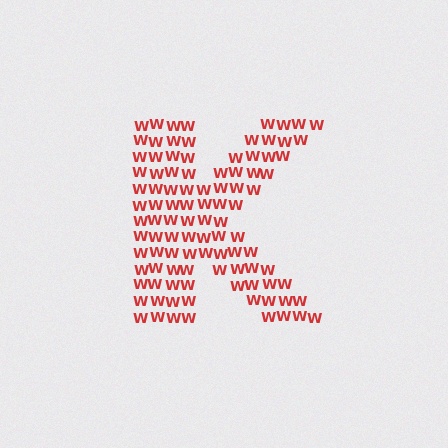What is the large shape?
The large shape is the letter K.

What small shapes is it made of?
It is made of small letter W's.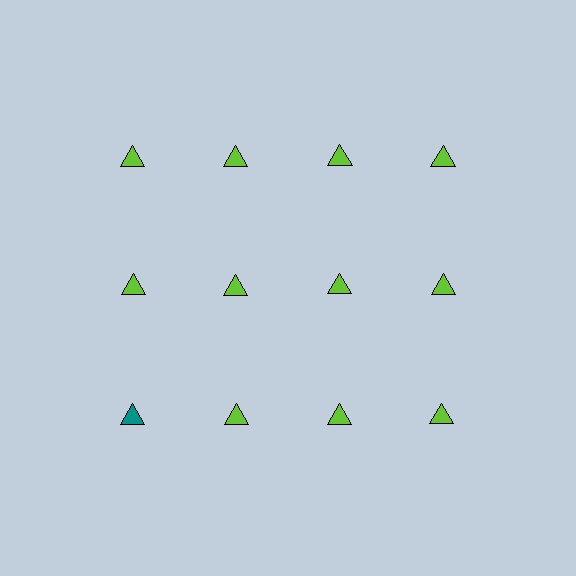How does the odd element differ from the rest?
It has a different color: teal instead of lime.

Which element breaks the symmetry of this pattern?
The teal triangle in the third row, leftmost column breaks the symmetry. All other shapes are lime triangles.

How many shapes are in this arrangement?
There are 12 shapes arranged in a grid pattern.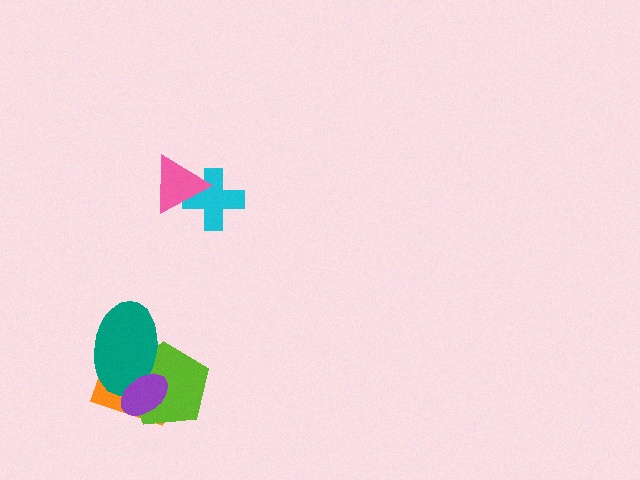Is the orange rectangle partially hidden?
Yes, it is partially covered by another shape.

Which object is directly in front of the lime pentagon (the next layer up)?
The teal ellipse is directly in front of the lime pentagon.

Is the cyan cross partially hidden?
Yes, it is partially covered by another shape.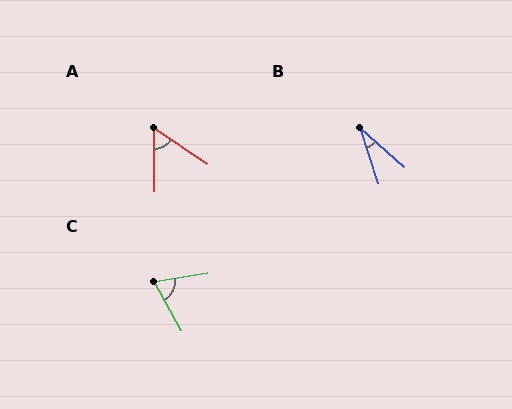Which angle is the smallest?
B, at approximately 30 degrees.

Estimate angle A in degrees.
Approximately 55 degrees.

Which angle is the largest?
C, at approximately 70 degrees.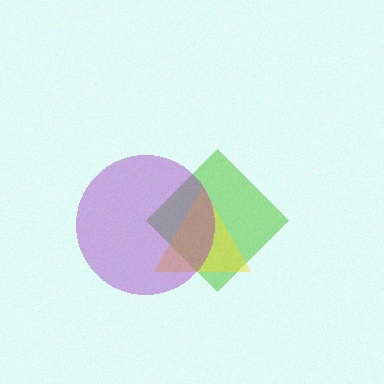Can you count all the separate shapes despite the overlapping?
Yes, there are 3 separate shapes.